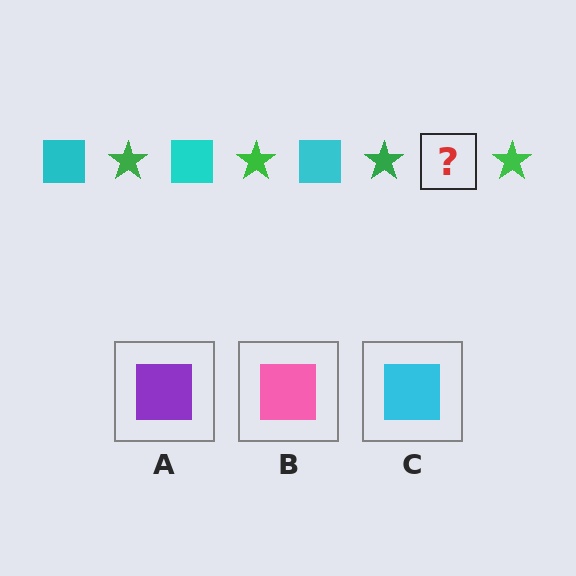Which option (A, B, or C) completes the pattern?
C.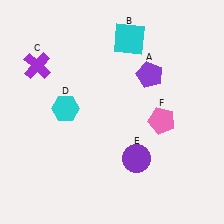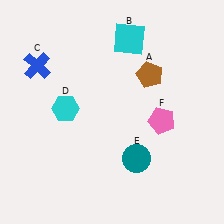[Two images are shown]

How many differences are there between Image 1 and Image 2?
There are 3 differences between the two images.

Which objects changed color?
A changed from purple to brown. C changed from purple to blue. E changed from purple to teal.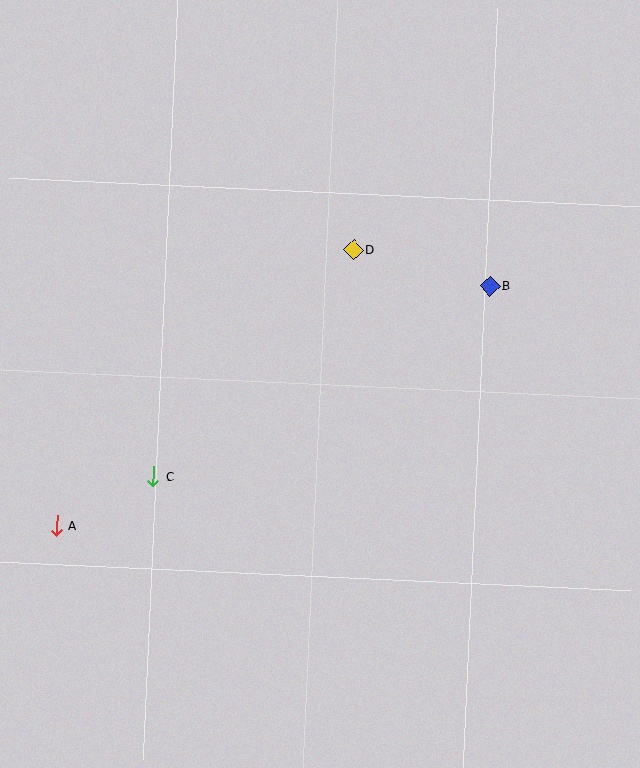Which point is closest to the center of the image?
Point D at (353, 250) is closest to the center.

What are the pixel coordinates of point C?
Point C is at (153, 476).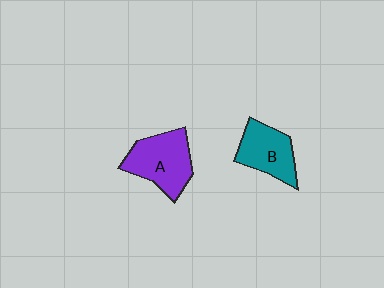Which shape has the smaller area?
Shape B (teal).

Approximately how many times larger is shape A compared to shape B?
Approximately 1.3 times.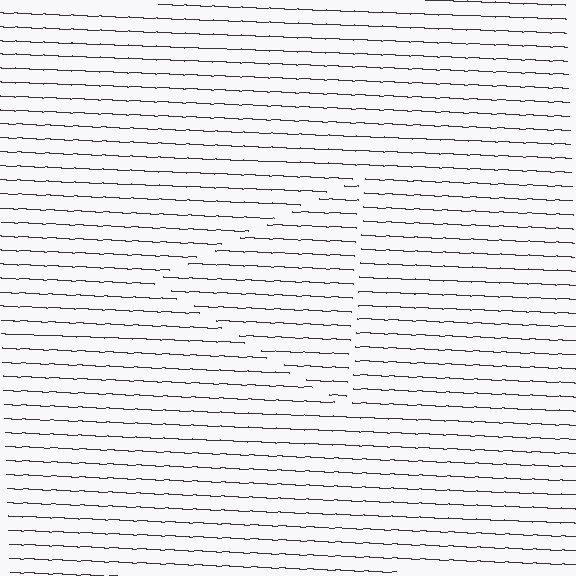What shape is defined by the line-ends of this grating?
An illusory triangle. The interior of the shape contains the same grating, shifted by half a period — the contour is defined by the phase discontinuity where line-ends from the inner and outer gratings abut.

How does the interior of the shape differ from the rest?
The interior of the shape contains the same grating, shifted by half a period — the contour is defined by the phase discontinuity where line-ends from the inner and outer gratings abut.